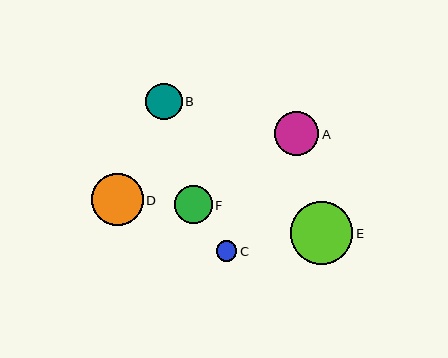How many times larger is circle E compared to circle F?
Circle E is approximately 1.6 times the size of circle F.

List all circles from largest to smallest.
From largest to smallest: E, D, A, F, B, C.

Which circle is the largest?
Circle E is the largest with a size of approximately 63 pixels.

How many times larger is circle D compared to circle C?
Circle D is approximately 2.5 times the size of circle C.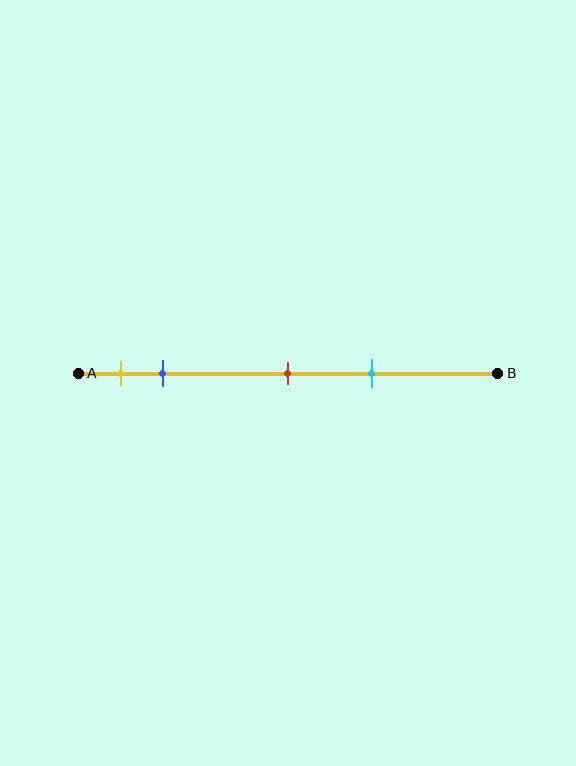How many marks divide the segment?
There are 4 marks dividing the segment.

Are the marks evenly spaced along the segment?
No, the marks are not evenly spaced.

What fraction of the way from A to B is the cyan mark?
The cyan mark is approximately 70% (0.7) of the way from A to B.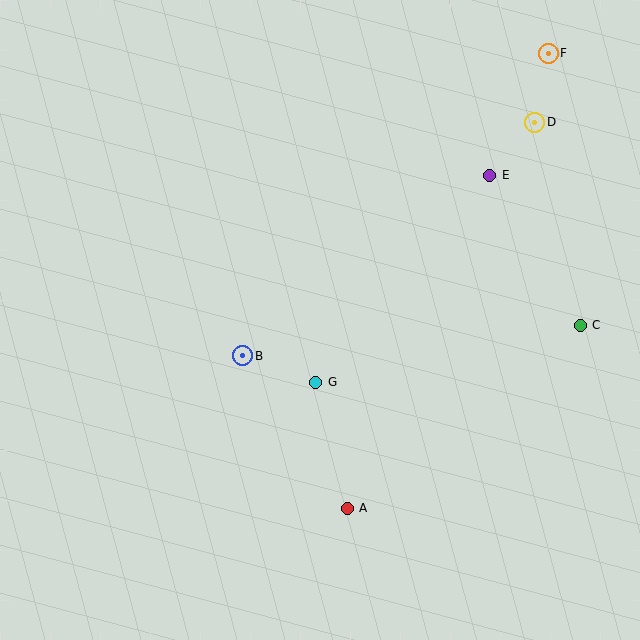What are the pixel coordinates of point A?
Point A is at (347, 508).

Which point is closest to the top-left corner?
Point B is closest to the top-left corner.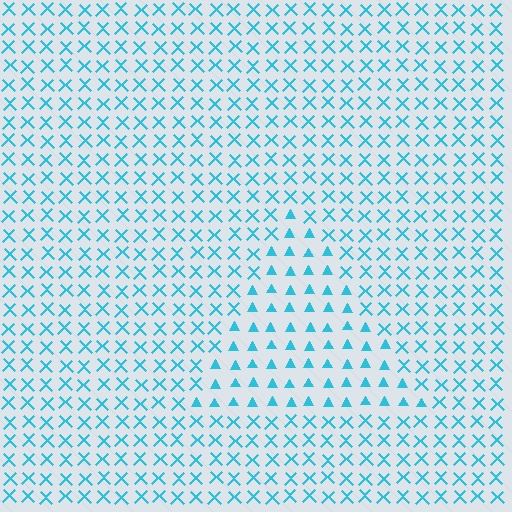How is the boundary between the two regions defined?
The boundary is defined by a change in element shape: triangles inside vs. X marks outside. All elements share the same color and spacing.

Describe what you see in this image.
The image is filled with small cyan elements arranged in a uniform grid. A triangle-shaped region contains triangles, while the surrounding area contains X marks. The boundary is defined purely by the change in element shape.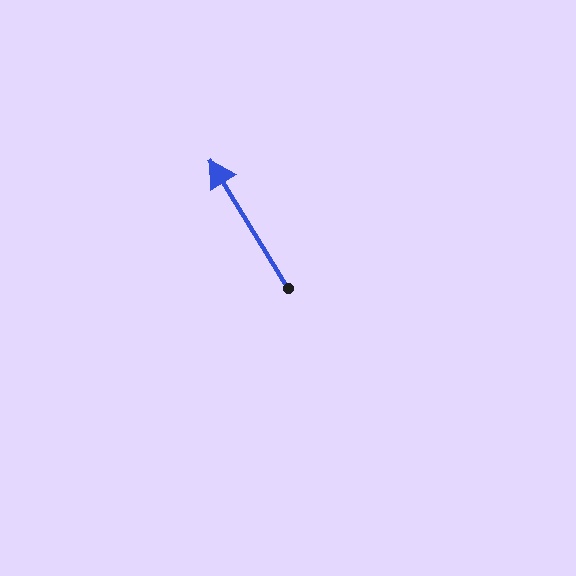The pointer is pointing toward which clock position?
Roughly 11 o'clock.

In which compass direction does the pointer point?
Northwest.